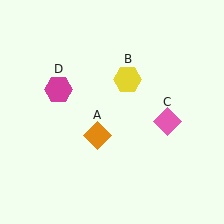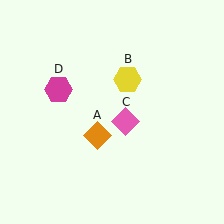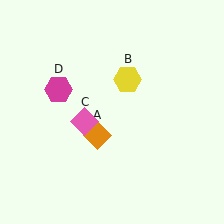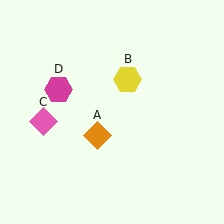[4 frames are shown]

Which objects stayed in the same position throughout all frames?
Orange diamond (object A) and yellow hexagon (object B) and magenta hexagon (object D) remained stationary.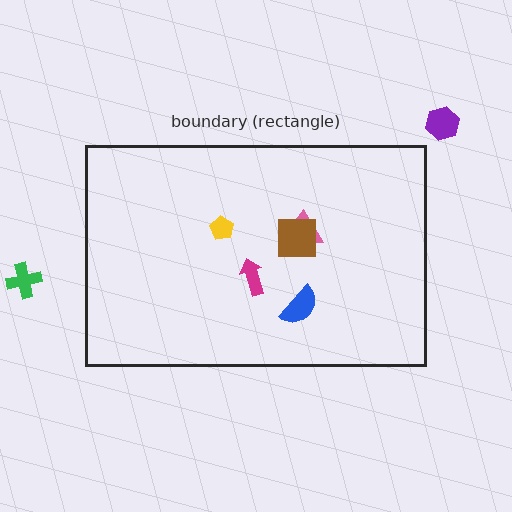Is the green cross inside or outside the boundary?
Outside.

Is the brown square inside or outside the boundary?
Inside.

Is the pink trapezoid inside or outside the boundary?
Inside.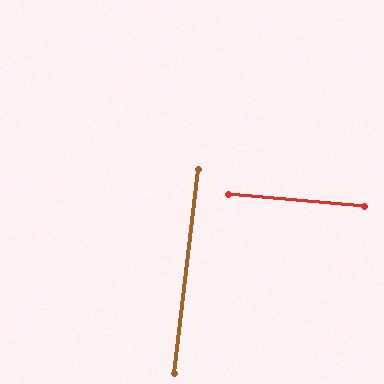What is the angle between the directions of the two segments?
Approximately 88 degrees.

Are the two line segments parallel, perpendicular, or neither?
Perpendicular — they meet at approximately 88°.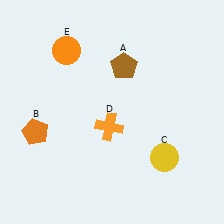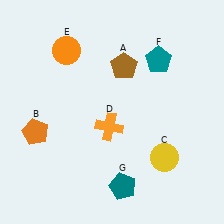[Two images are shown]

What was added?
A teal pentagon (F), a teal pentagon (G) were added in Image 2.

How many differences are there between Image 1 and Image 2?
There are 2 differences between the two images.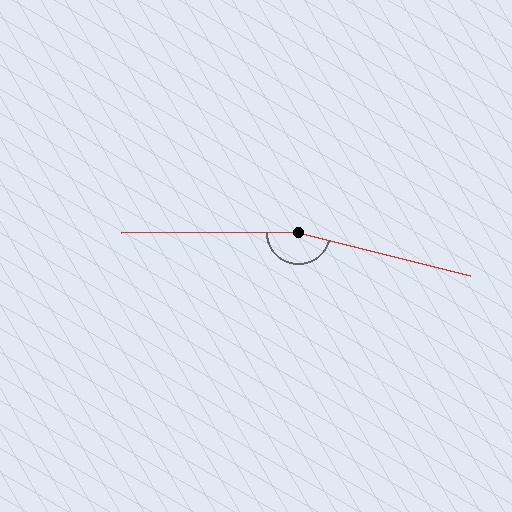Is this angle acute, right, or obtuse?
It is obtuse.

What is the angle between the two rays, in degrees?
Approximately 166 degrees.